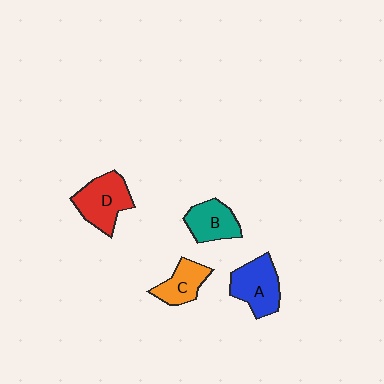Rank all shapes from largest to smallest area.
From largest to smallest: D (red), A (blue), B (teal), C (orange).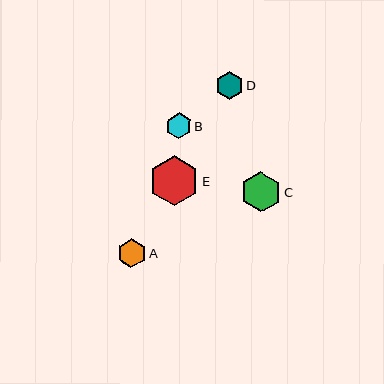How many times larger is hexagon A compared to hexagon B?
Hexagon A is approximately 1.1 times the size of hexagon B.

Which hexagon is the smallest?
Hexagon B is the smallest with a size of approximately 25 pixels.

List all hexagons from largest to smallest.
From largest to smallest: E, C, A, D, B.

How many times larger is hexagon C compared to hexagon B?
Hexagon C is approximately 1.6 times the size of hexagon B.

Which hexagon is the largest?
Hexagon E is the largest with a size of approximately 50 pixels.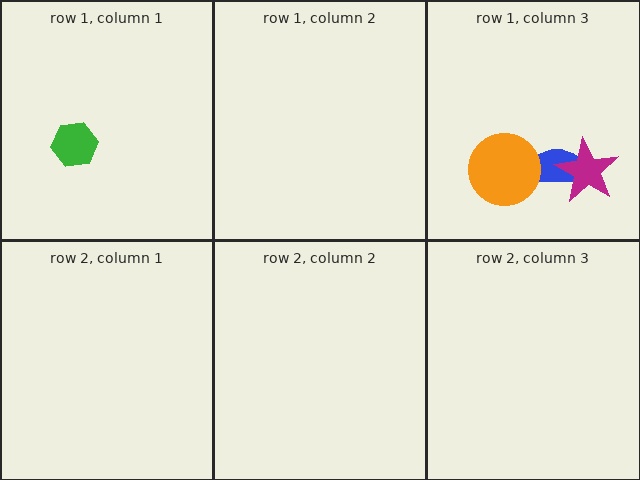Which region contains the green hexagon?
The row 1, column 1 region.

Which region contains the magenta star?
The row 1, column 3 region.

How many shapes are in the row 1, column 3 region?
3.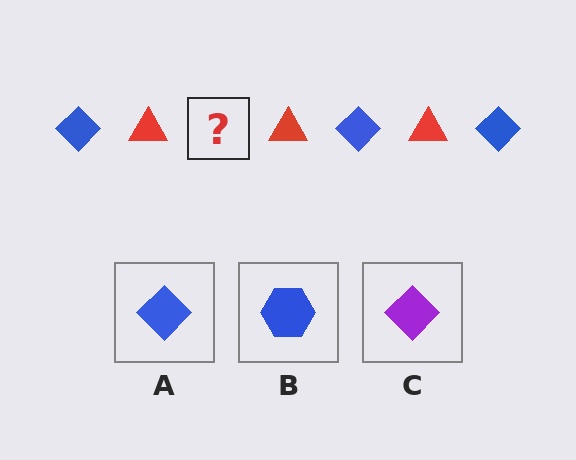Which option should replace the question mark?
Option A.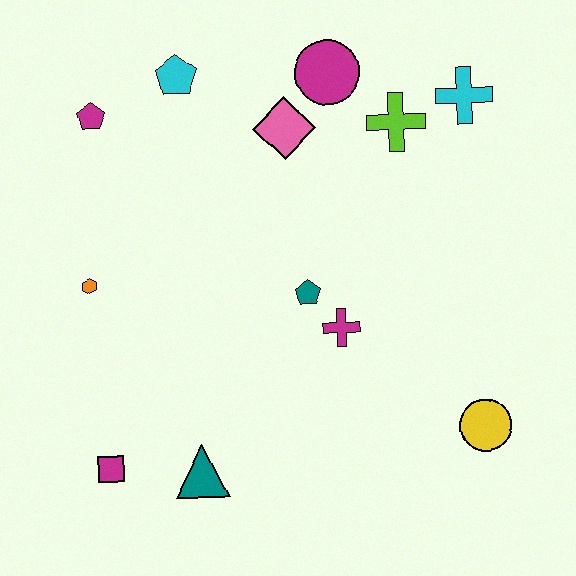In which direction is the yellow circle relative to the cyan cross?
The yellow circle is below the cyan cross.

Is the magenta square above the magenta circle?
No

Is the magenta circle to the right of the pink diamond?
Yes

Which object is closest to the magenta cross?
The teal pentagon is closest to the magenta cross.